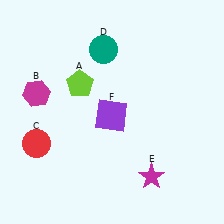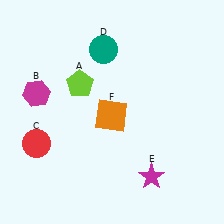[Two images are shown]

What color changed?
The square (F) changed from purple in Image 1 to orange in Image 2.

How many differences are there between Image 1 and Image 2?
There is 1 difference between the two images.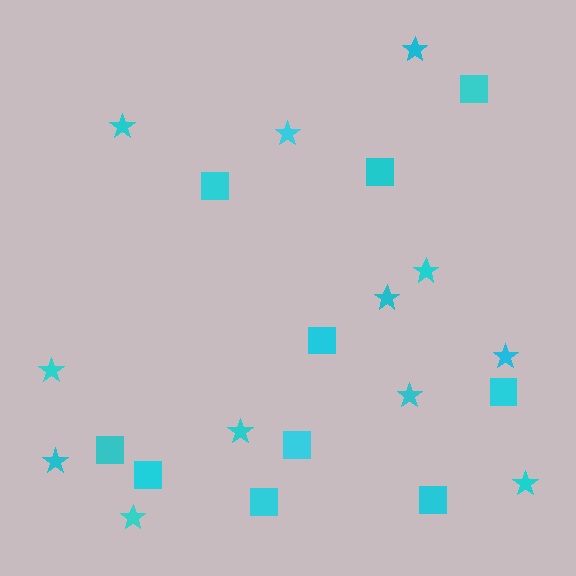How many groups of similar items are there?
There are 2 groups: one group of stars (12) and one group of squares (10).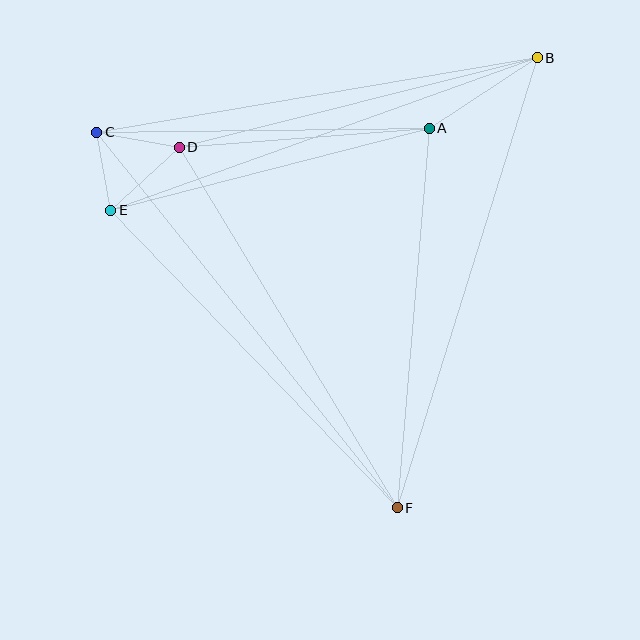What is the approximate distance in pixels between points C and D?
The distance between C and D is approximately 84 pixels.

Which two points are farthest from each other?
Points C and F are farthest from each other.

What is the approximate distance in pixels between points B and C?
The distance between B and C is approximately 447 pixels.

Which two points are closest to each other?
Points C and E are closest to each other.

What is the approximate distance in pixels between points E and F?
The distance between E and F is approximately 413 pixels.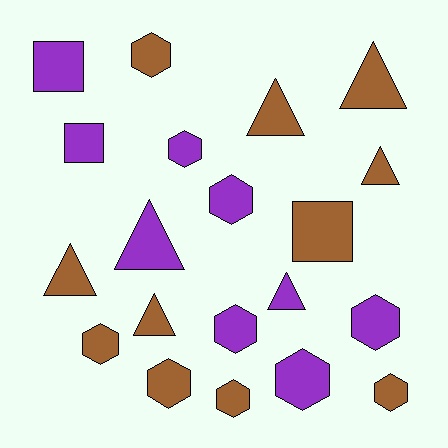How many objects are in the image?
There are 20 objects.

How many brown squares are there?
There is 1 brown square.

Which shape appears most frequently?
Hexagon, with 10 objects.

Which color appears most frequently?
Brown, with 11 objects.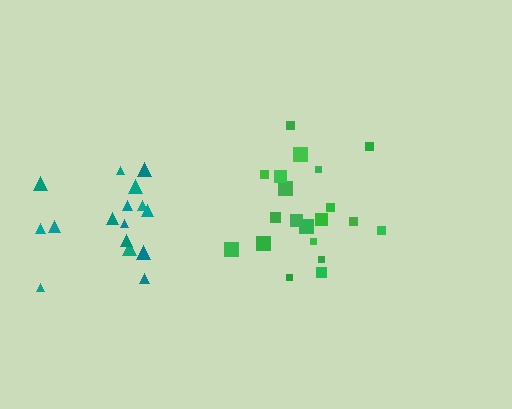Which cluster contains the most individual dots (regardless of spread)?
Green (20).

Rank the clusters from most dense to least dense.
green, teal.